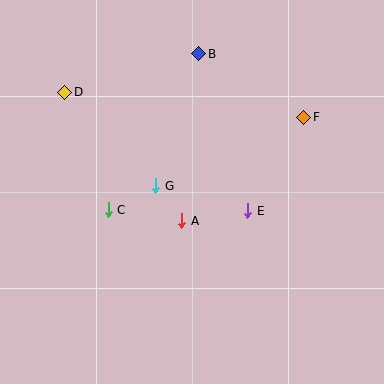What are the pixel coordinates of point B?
Point B is at (199, 54).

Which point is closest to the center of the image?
Point A at (182, 221) is closest to the center.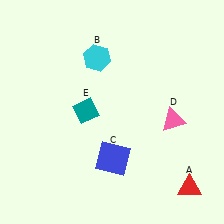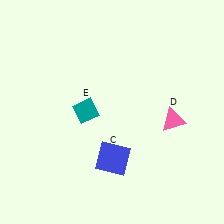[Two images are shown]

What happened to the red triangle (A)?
The red triangle (A) was removed in Image 2. It was in the bottom-right area of Image 1.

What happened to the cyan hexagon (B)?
The cyan hexagon (B) was removed in Image 2. It was in the top-left area of Image 1.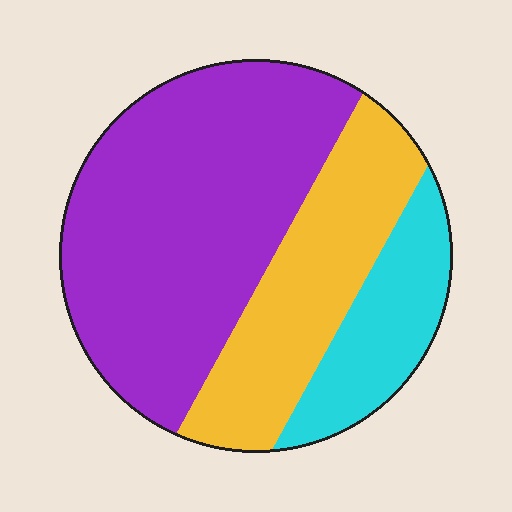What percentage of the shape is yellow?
Yellow covers 28% of the shape.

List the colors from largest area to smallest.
From largest to smallest: purple, yellow, cyan.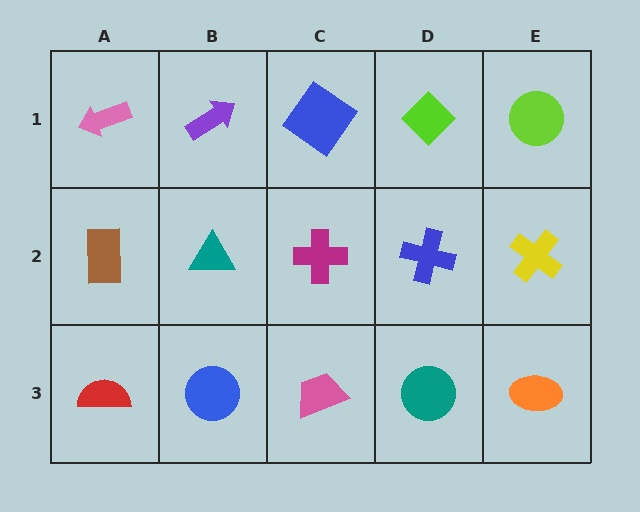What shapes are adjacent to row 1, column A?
A brown rectangle (row 2, column A), a purple arrow (row 1, column B).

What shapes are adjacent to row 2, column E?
A lime circle (row 1, column E), an orange ellipse (row 3, column E), a blue cross (row 2, column D).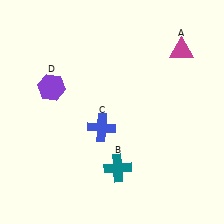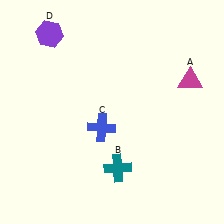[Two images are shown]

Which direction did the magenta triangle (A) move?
The magenta triangle (A) moved down.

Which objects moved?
The objects that moved are: the magenta triangle (A), the purple hexagon (D).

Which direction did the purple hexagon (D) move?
The purple hexagon (D) moved up.